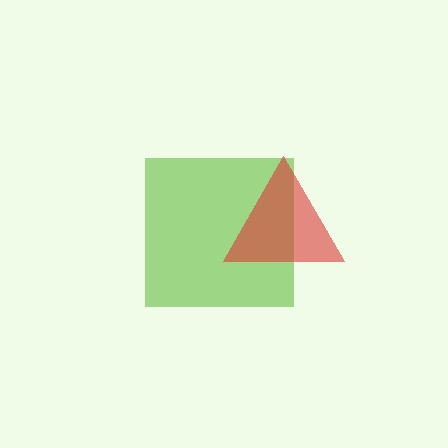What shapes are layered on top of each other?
The layered shapes are: a lime square, a red triangle.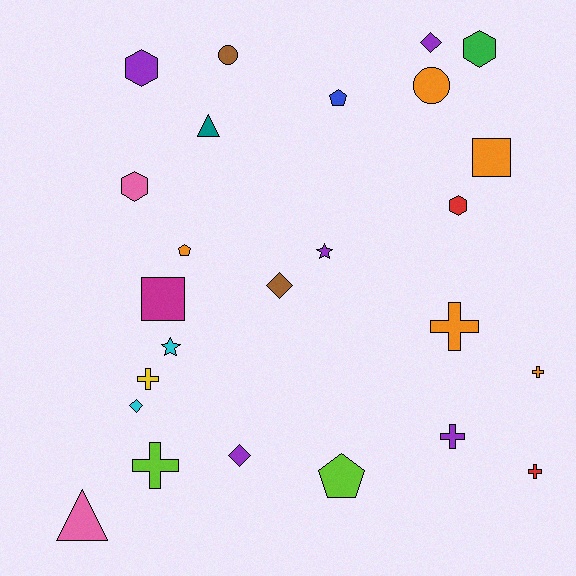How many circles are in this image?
There are 2 circles.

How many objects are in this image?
There are 25 objects.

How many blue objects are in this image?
There is 1 blue object.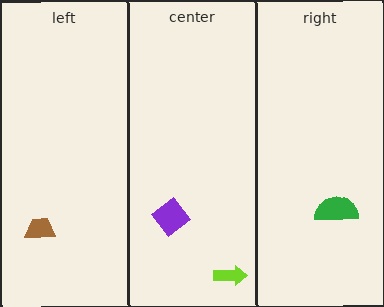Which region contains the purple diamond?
The center region.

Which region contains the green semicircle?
The right region.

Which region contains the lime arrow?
The center region.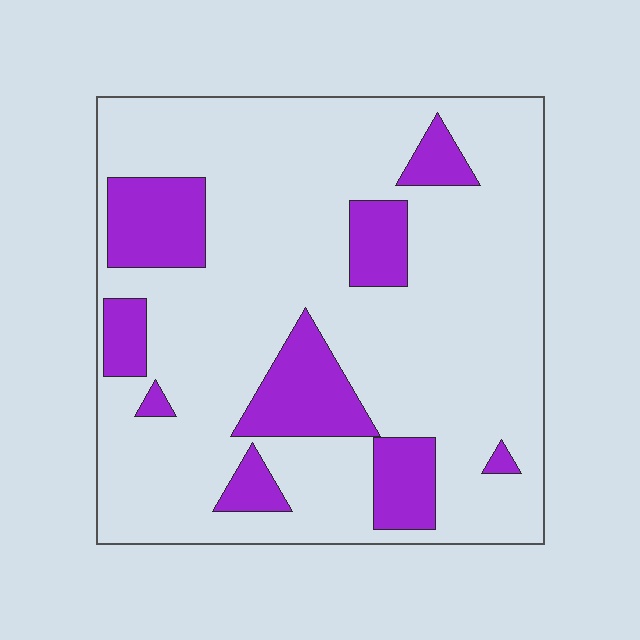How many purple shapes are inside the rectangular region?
9.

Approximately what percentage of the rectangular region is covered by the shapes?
Approximately 20%.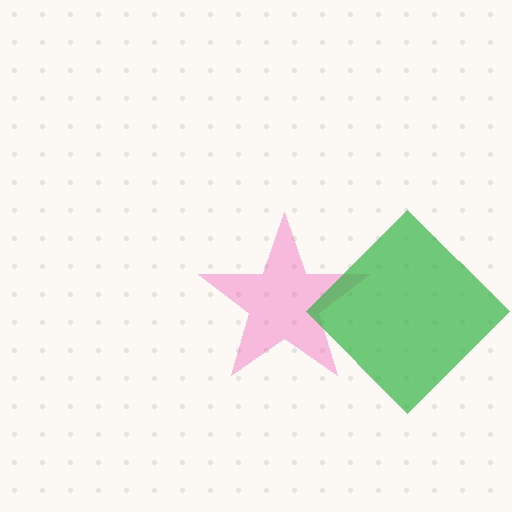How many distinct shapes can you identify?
There are 2 distinct shapes: a pink star, a green diamond.